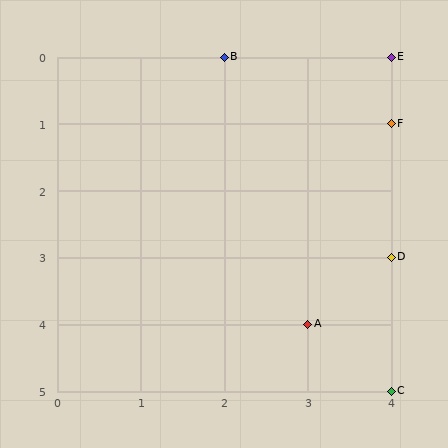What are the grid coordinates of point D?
Point D is at grid coordinates (4, 3).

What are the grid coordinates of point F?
Point F is at grid coordinates (4, 1).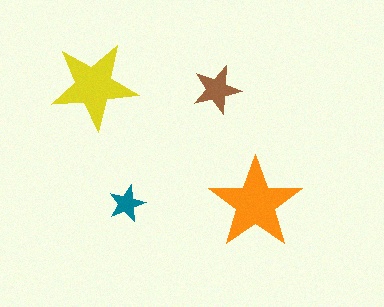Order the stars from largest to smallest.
the orange one, the yellow one, the brown one, the teal one.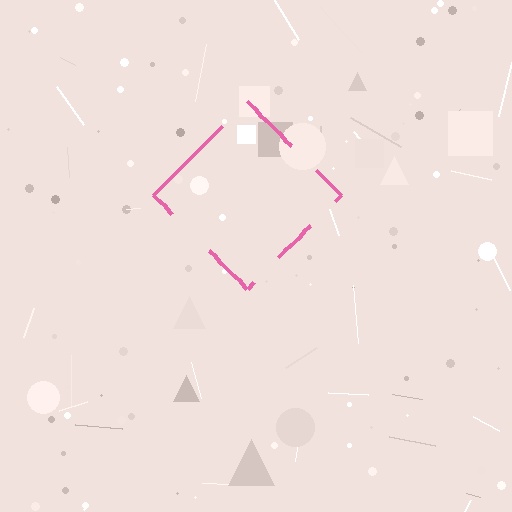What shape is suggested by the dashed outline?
The dashed outline suggests a diamond.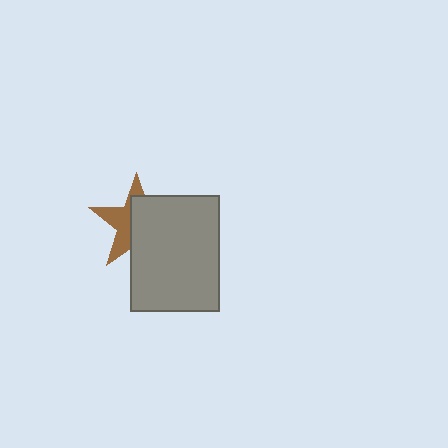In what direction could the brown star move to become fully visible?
The brown star could move toward the upper-left. That would shift it out from behind the gray rectangle entirely.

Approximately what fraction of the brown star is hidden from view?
Roughly 59% of the brown star is hidden behind the gray rectangle.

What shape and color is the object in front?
The object in front is a gray rectangle.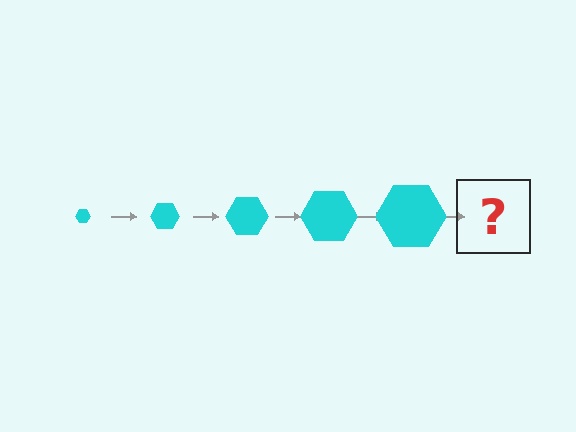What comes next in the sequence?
The next element should be a cyan hexagon, larger than the previous one.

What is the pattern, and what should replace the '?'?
The pattern is that the hexagon gets progressively larger each step. The '?' should be a cyan hexagon, larger than the previous one.